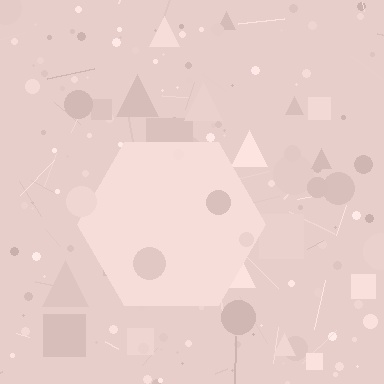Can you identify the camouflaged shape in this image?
The camouflaged shape is a hexagon.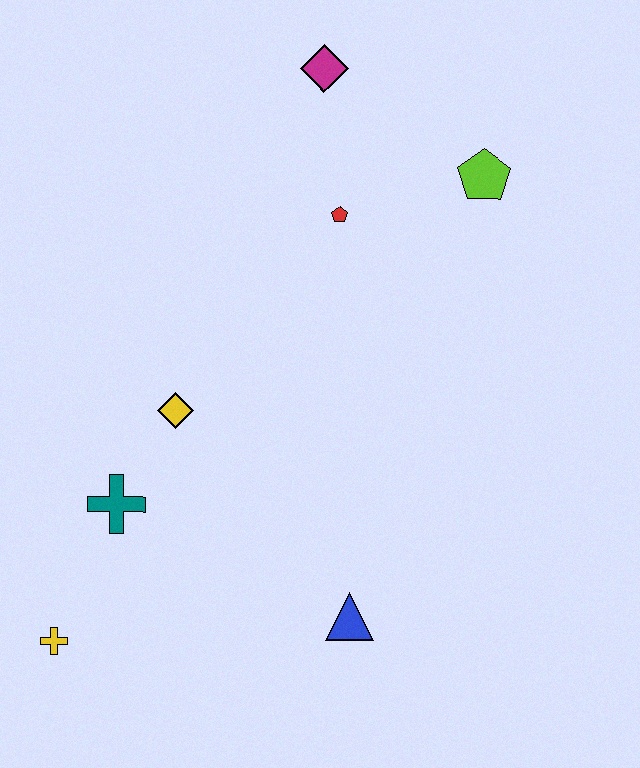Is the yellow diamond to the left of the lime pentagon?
Yes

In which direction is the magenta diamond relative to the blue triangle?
The magenta diamond is above the blue triangle.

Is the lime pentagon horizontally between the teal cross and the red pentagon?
No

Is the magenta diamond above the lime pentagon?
Yes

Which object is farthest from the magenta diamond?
The yellow cross is farthest from the magenta diamond.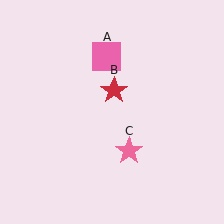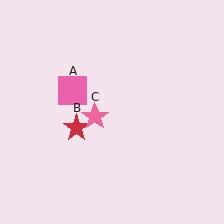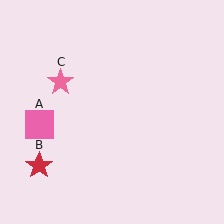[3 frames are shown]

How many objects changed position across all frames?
3 objects changed position: pink square (object A), red star (object B), pink star (object C).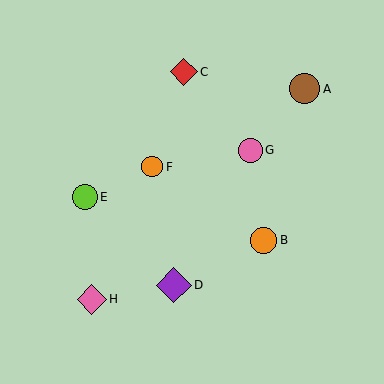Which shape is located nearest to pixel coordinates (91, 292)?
The pink diamond (labeled H) at (92, 299) is nearest to that location.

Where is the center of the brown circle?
The center of the brown circle is at (304, 89).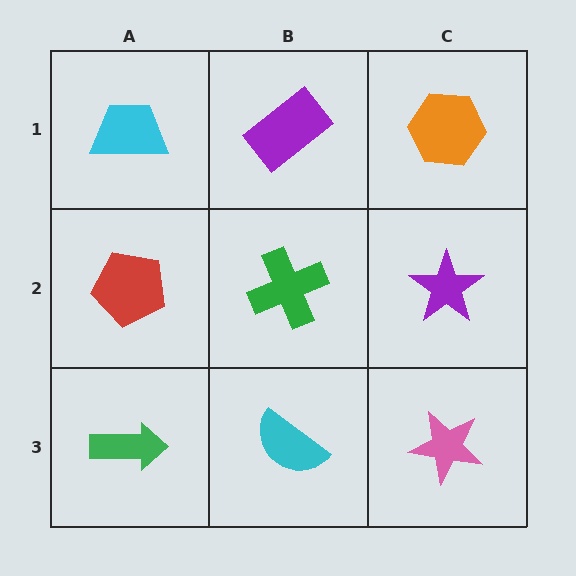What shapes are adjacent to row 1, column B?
A green cross (row 2, column B), a cyan trapezoid (row 1, column A), an orange hexagon (row 1, column C).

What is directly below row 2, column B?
A cyan semicircle.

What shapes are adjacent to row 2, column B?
A purple rectangle (row 1, column B), a cyan semicircle (row 3, column B), a red pentagon (row 2, column A), a purple star (row 2, column C).